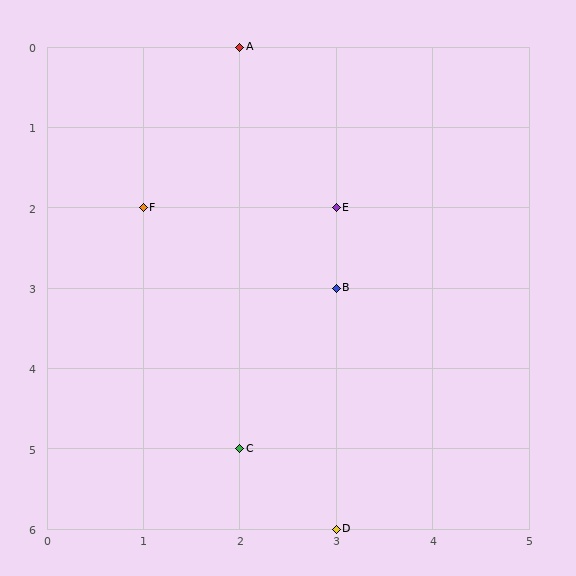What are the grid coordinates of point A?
Point A is at grid coordinates (2, 0).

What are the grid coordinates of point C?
Point C is at grid coordinates (2, 5).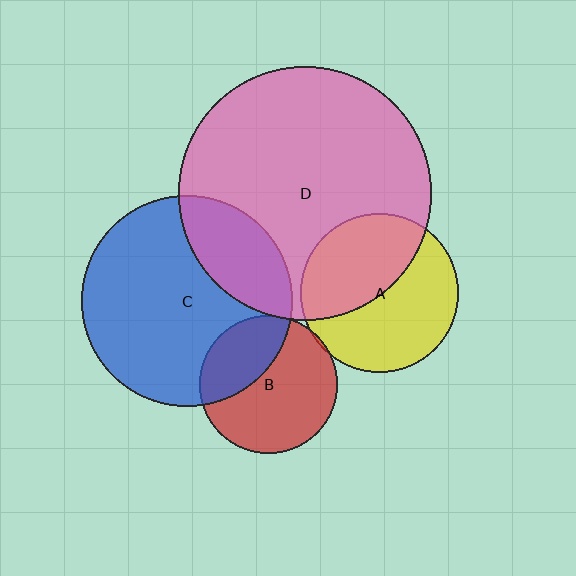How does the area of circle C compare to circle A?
Approximately 1.8 times.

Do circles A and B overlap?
Yes.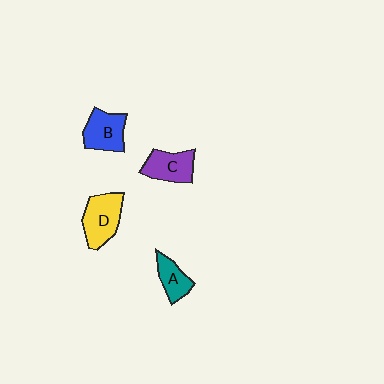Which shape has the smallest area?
Shape A (teal).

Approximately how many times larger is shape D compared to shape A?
Approximately 1.6 times.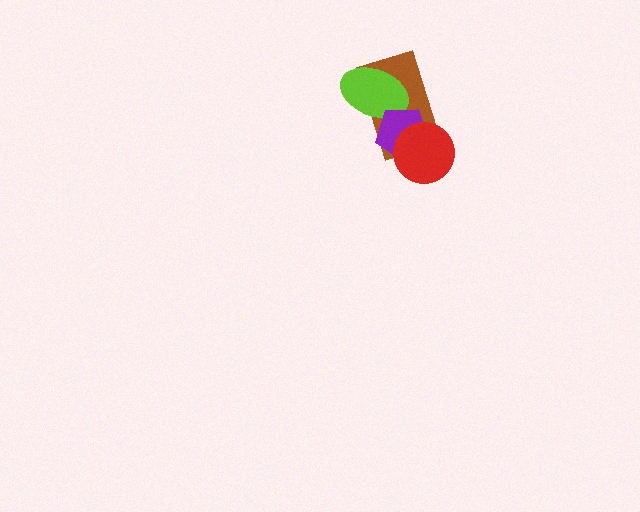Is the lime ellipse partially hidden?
Yes, it is partially covered by another shape.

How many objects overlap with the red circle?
2 objects overlap with the red circle.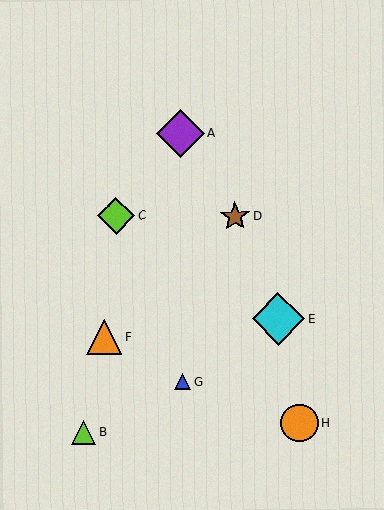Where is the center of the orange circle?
The center of the orange circle is at (299, 423).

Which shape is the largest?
The cyan diamond (labeled E) is the largest.